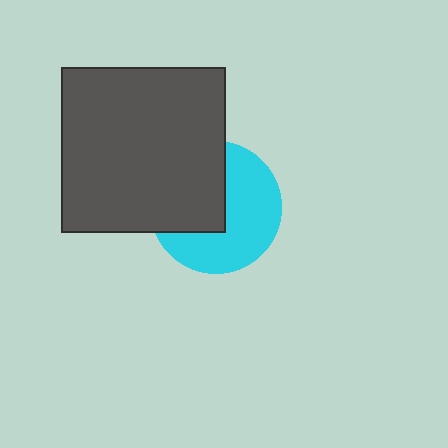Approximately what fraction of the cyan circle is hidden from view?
Roughly 44% of the cyan circle is hidden behind the dark gray square.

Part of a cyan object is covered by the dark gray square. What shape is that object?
It is a circle.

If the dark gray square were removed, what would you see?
You would see the complete cyan circle.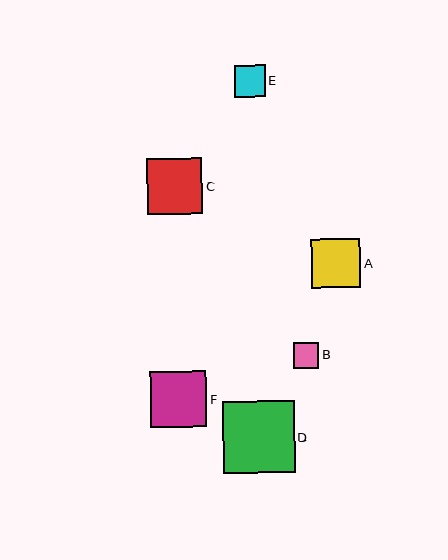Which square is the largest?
Square D is the largest with a size of approximately 72 pixels.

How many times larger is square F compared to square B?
Square F is approximately 2.2 times the size of square B.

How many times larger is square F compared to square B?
Square F is approximately 2.2 times the size of square B.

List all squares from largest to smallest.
From largest to smallest: D, F, C, A, E, B.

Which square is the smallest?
Square B is the smallest with a size of approximately 25 pixels.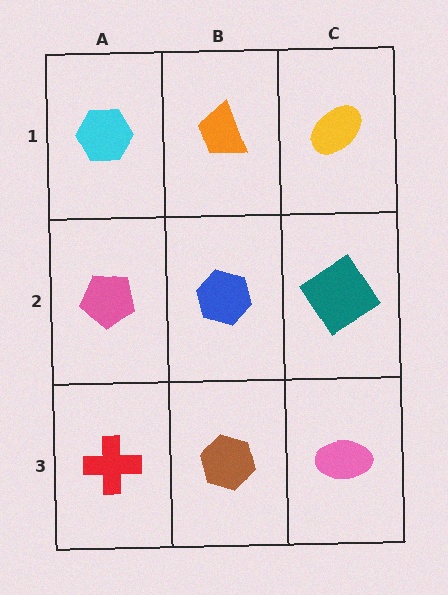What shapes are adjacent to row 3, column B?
A blue hexagon (row 2, column B), a red cross (row 3, column A), a pink ellipse (row 3, column C).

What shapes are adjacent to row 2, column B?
An orange trapezoid (row 1, column B), a brown hexagon (row 3, column B), a pink pentagon (row 2, column A), a teal diamond (row 2, column C).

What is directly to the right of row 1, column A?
An orange trapezoid.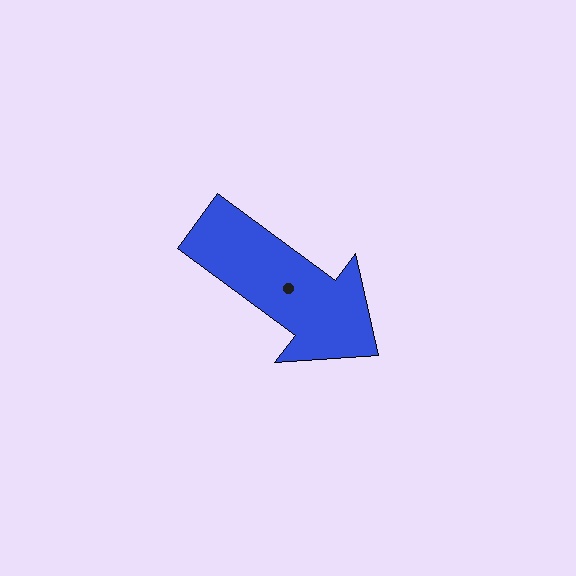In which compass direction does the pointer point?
Southeast.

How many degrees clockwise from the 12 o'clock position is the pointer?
Approximately 127 degrees.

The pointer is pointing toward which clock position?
Roughly 4 o'clock.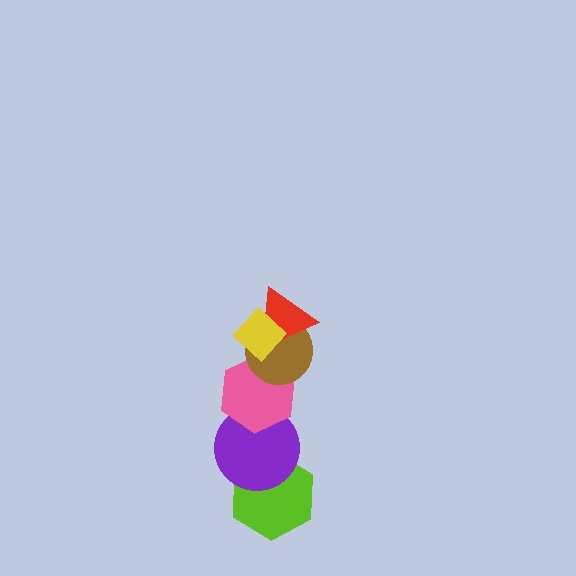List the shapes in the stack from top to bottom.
From top to bottom: the yellow diamond, the red triangle, the brown circle, the pink hexagon, the purple circle, the lime hexagon.